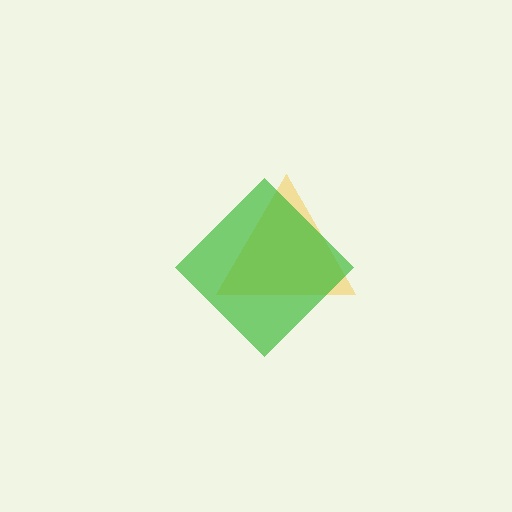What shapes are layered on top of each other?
The layered shapes are: a yellow triangle, a green diamond.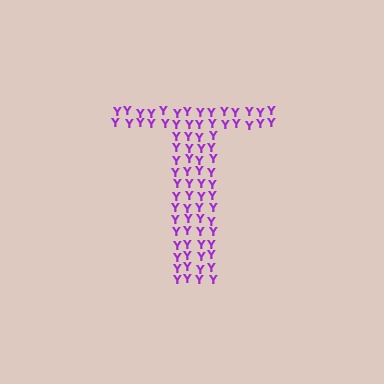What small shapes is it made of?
It is made of small letter Y's.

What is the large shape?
The large shape is the letter T.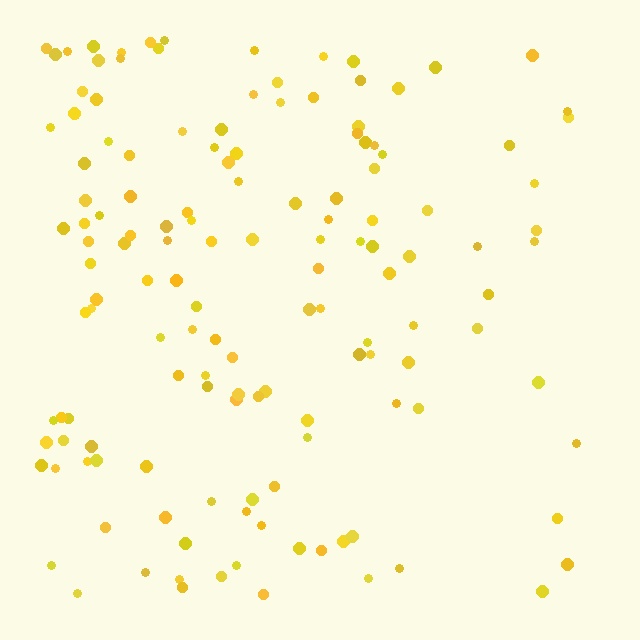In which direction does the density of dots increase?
From right to left, with the left side densest.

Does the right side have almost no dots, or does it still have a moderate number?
Still a moderate number, just noticeably fewer than the left.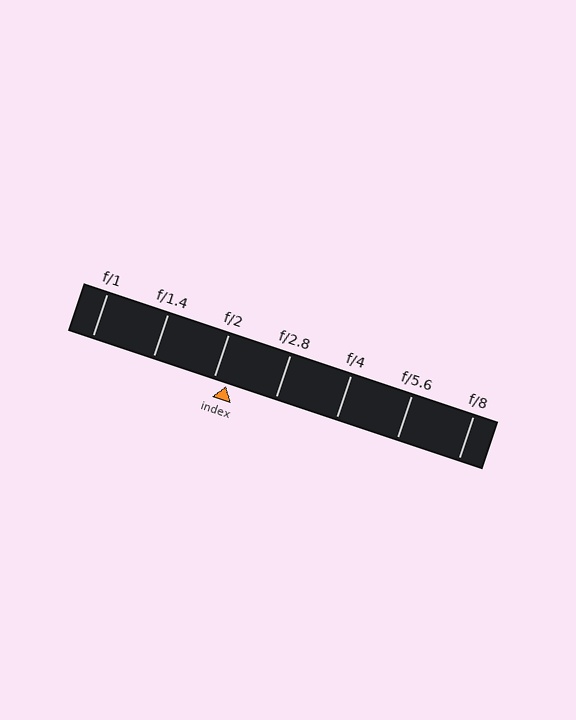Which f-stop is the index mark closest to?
The index mark is closest to f/2.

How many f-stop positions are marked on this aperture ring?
There are 7 f-stop positions marked.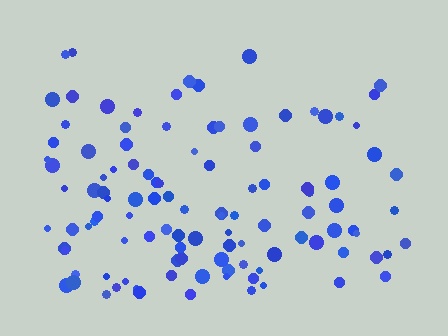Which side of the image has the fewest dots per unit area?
The top.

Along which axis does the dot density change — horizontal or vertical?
Vertical.